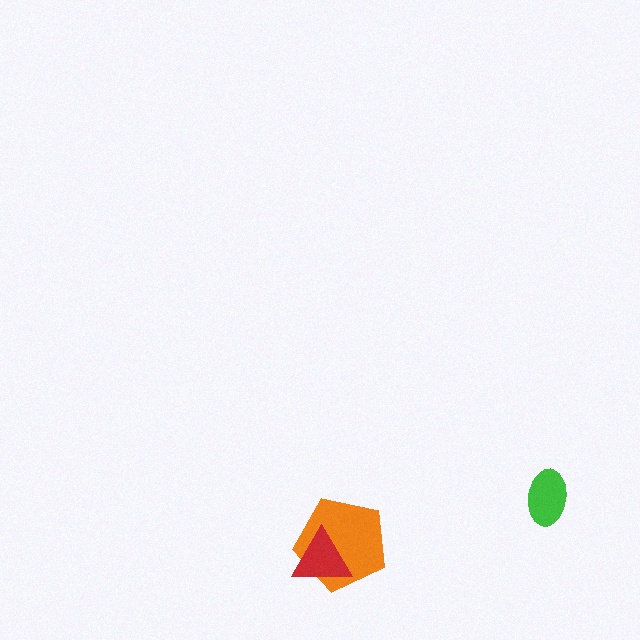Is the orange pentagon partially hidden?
Yes, it is partially covered by another shape.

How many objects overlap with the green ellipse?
0 objects overlap with the green ellipse.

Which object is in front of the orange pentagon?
The red triangle is in front of the orange pentagon.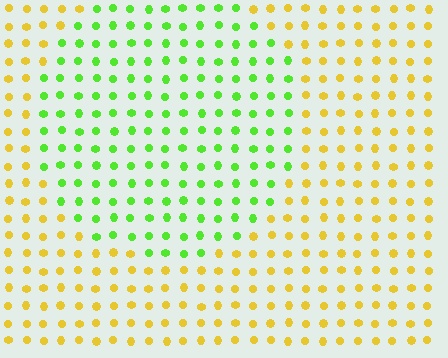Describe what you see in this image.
The image is filled with small yellow elements in a uniform arrangement. A circle-shaped region is visible where the elements are tinted to a slightly different hue, forming a subtle color boundary.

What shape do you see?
I see a circle.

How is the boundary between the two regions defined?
The boundary is defined purely by a slight shift in hue (about 59 degrees). Spacing, size, and orientation are identical on both sides.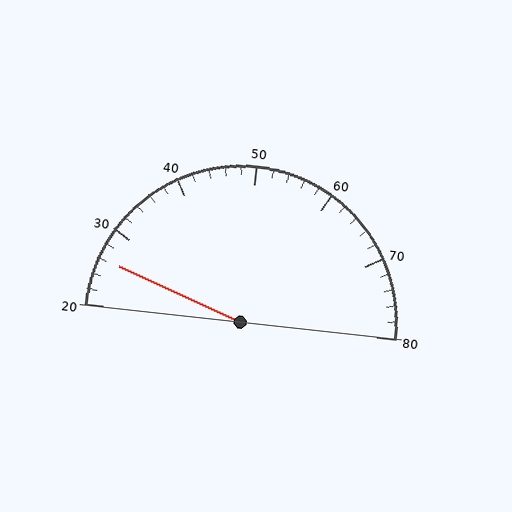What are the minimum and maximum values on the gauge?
The gauge ranges from 20 to 80.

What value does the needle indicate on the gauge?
The needle indicates approximately 26.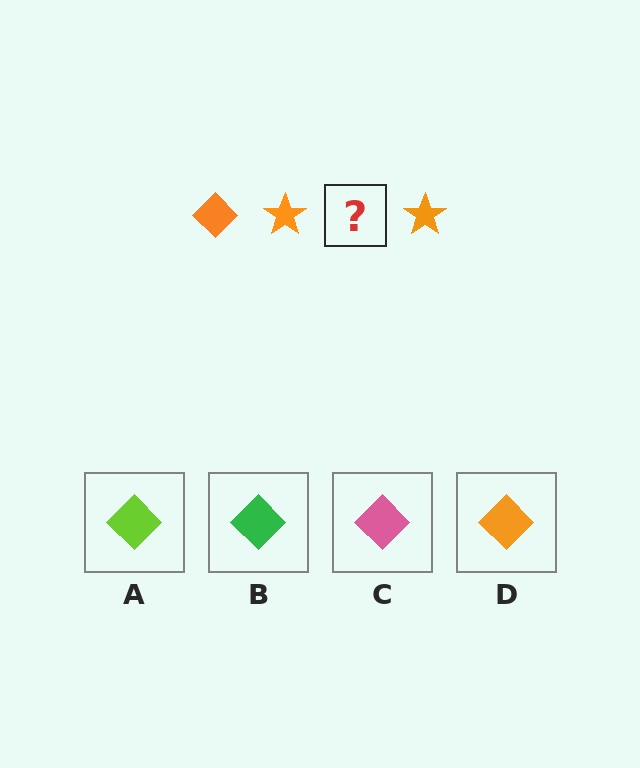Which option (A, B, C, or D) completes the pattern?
D.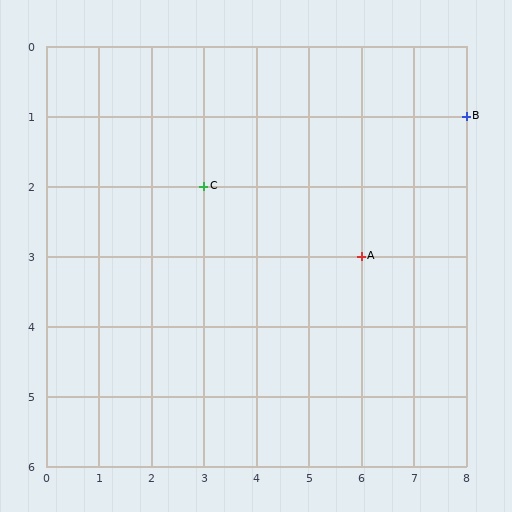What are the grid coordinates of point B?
Point B is at grid coordinates (8, 1).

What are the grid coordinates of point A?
Point A is at grid coordinates (6, 3).